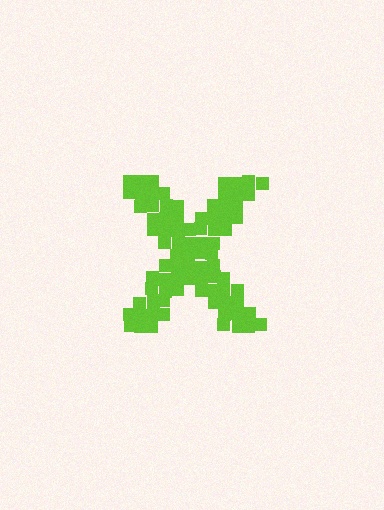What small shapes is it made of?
It is made of small squares.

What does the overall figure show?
The overall figure shows the letter X.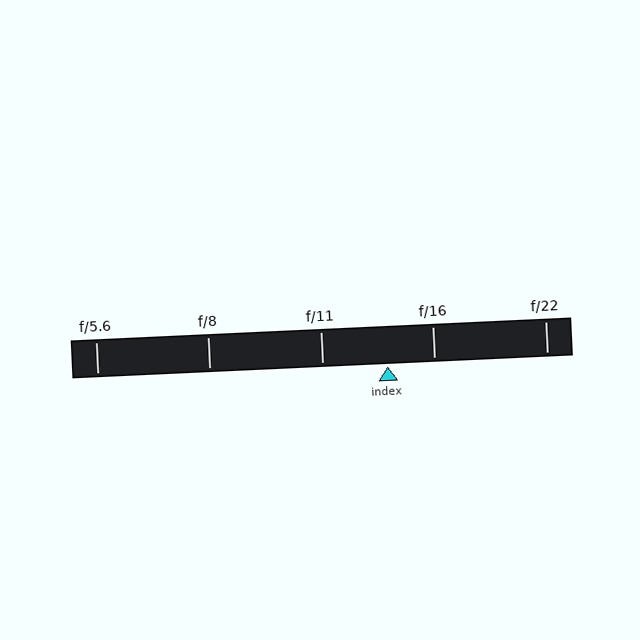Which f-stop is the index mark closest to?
The index mark is closest to f/16.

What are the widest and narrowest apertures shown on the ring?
The widest aperture shown is f/5.6 and the narrowest is f/22.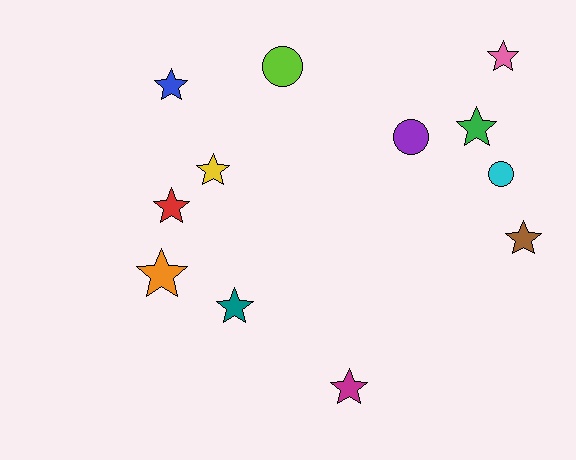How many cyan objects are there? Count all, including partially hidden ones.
There is 1 cyan object.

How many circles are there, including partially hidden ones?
There are 3 circles.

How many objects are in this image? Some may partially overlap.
There are 12 objects.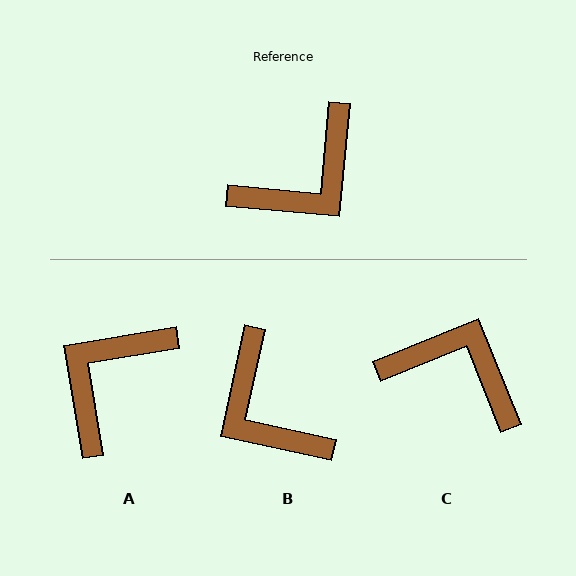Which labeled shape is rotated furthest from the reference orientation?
A, about 165 degrees away.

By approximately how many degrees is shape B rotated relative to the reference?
Approximately 97 degrees clockwise.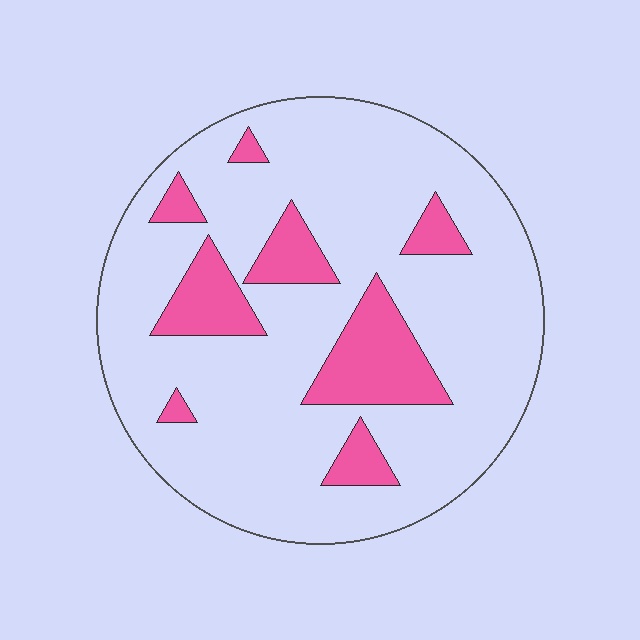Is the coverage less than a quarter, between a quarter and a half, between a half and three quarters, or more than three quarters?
Less than a quarter.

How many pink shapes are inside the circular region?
8.